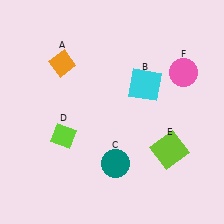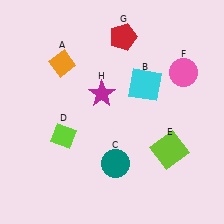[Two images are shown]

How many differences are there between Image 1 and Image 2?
There are 2 differences between the two images.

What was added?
A red pentagon (G), a magenta star (H) were added in Image 2.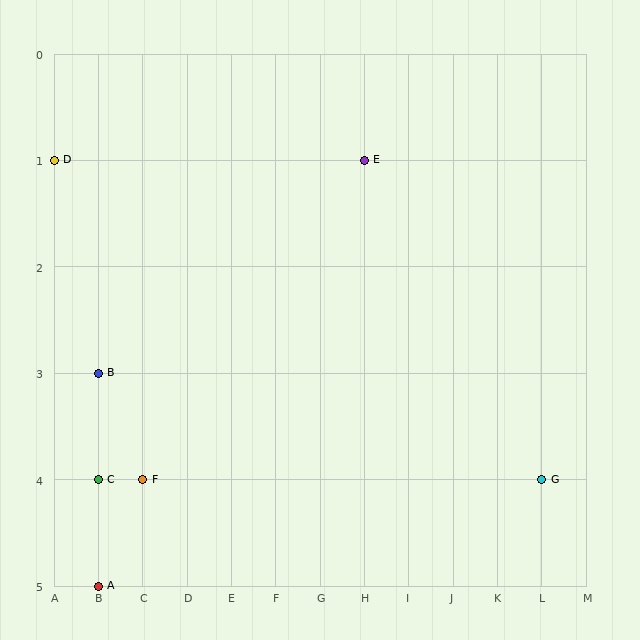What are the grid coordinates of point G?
Point G is at grid coordinates (L, 4).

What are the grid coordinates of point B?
Point B is at grid coordinates (B, 3).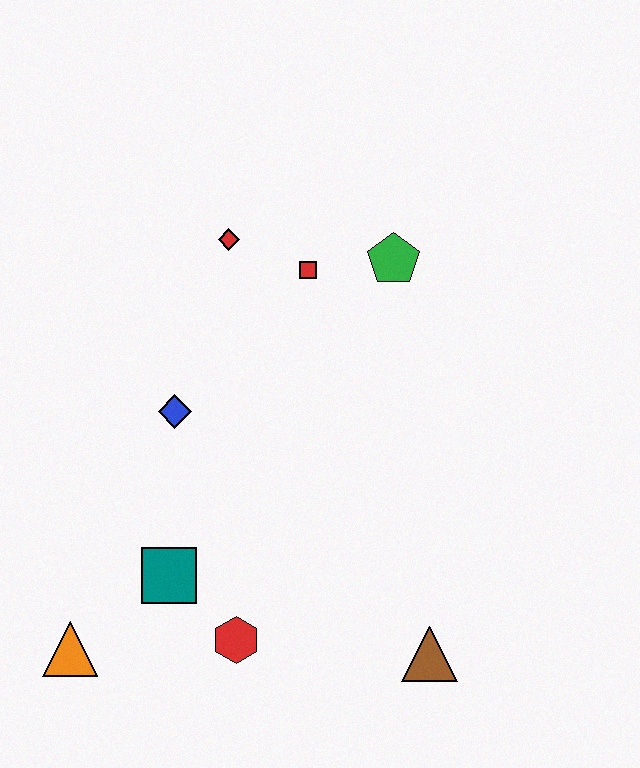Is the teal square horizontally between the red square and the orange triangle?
Yes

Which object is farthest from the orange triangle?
The green pentagon is farthest from the orange triangle.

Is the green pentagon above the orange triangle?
Yes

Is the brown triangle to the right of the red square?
Yes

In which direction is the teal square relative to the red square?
The teal square is below the red square.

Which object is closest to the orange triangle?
The teal square is closest to the orange triangle.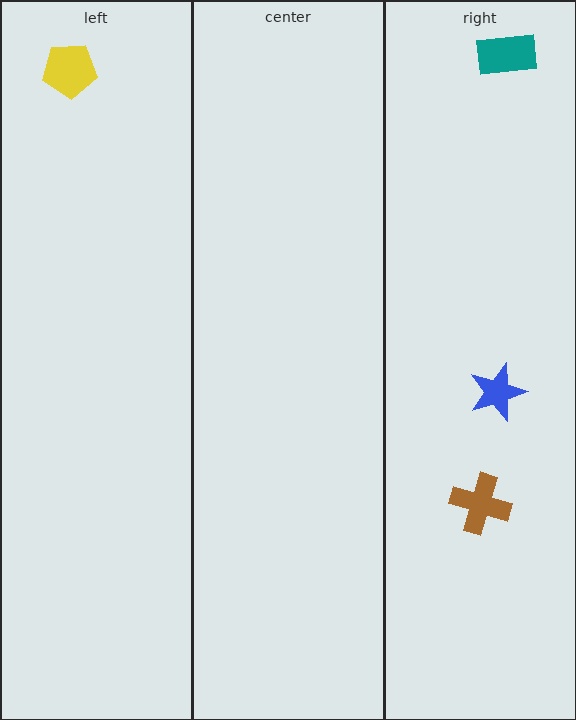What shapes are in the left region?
The yellow pentagon.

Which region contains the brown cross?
The right region.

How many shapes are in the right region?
3.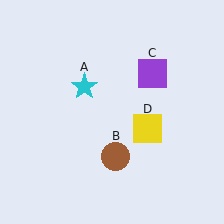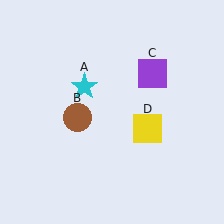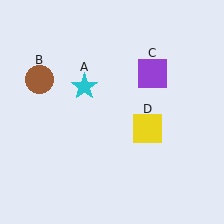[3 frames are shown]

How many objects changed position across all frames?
1 object changed position: brown circle (object B).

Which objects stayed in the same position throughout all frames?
Cyan star (object A) and purple square (object C) and yellow square (object D) remained stationary.